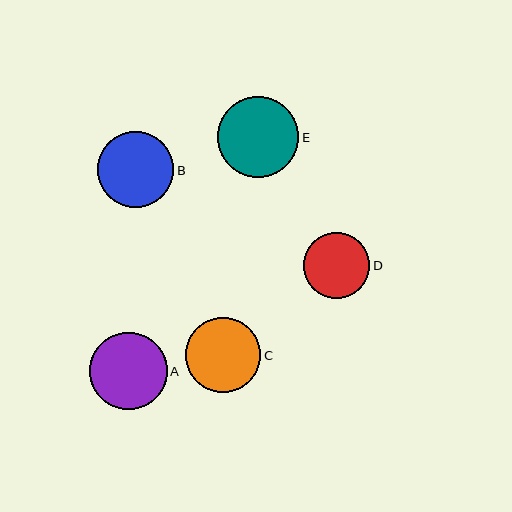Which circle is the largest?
Circle E is the largest with a size of approximately 81 pixels.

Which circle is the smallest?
Circle D is the smallest with a size of approximately 66 pixels.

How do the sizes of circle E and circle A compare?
Circle E and circle A are approximately the same size.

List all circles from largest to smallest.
From largest to smallest: E, A, B, C, D.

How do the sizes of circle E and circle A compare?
Circle E and circle A are approximately the same size.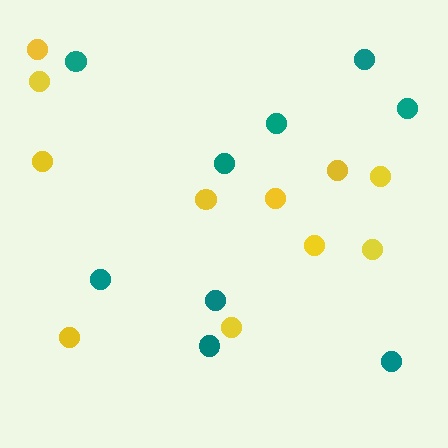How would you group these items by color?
There are 2 groups: one group of teal circles (9) and one group of yellow circles (11).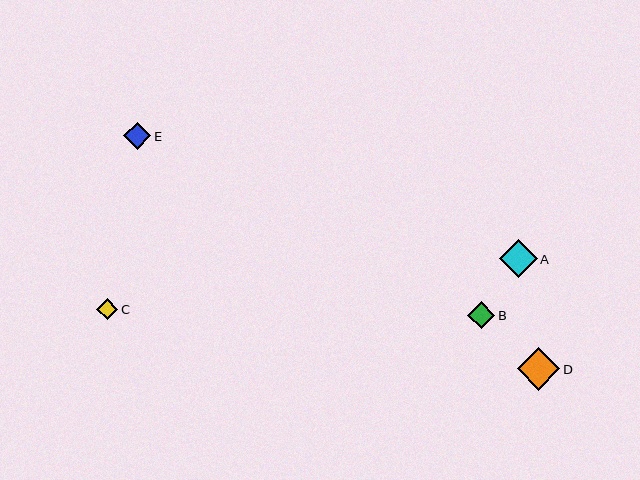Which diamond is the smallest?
Diamond C is the smallest with a size of approximately 22 pixels.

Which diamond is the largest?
Diamond D is the largest with a size of approximately 42 pixels.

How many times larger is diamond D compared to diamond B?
Diamond D is approximately 1.6 times the size of diamond B.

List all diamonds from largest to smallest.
From largest to smallest: D, A, B, E, C.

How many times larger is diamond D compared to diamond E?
Diamond D is approximately 1.6 times the size of diamond E.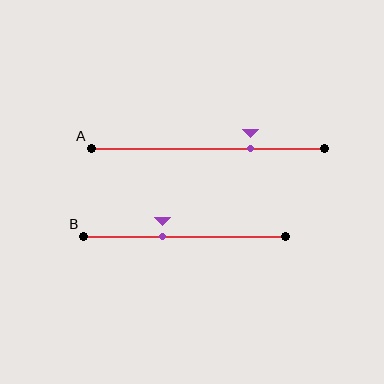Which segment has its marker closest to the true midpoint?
Segment B has its marker closest to the true midpoint.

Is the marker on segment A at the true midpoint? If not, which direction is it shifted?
No, the marker on segment A is shifted to the right by about 18% of the segment length.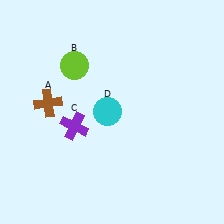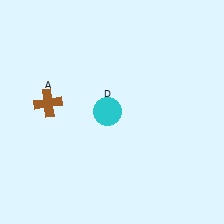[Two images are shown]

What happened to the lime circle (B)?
The lime circle (B) was removed in Image 2. It was in the top-left area of Image 1.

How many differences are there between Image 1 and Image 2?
There are 2 differences between the two images.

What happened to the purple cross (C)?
The purple cross (C) was removed in Image 2. It was in the bottom-left area of Image 1.